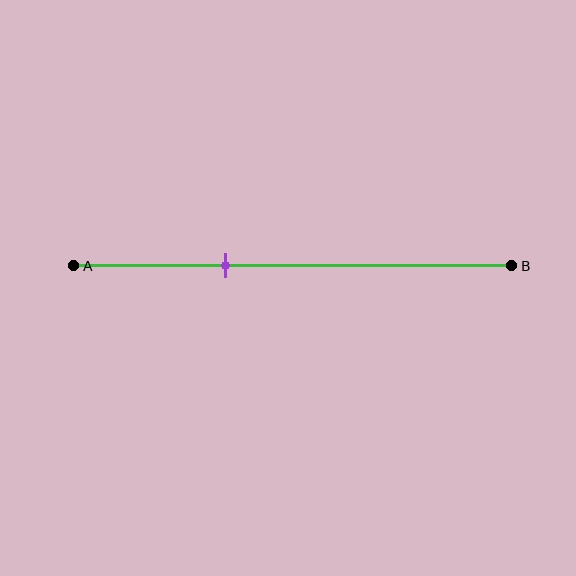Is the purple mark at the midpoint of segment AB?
No, the mark is at about 35% from A, not at the 50% midpoint.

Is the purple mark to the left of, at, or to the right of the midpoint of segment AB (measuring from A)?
The purple mark is to the left of the midpoint of segment AB.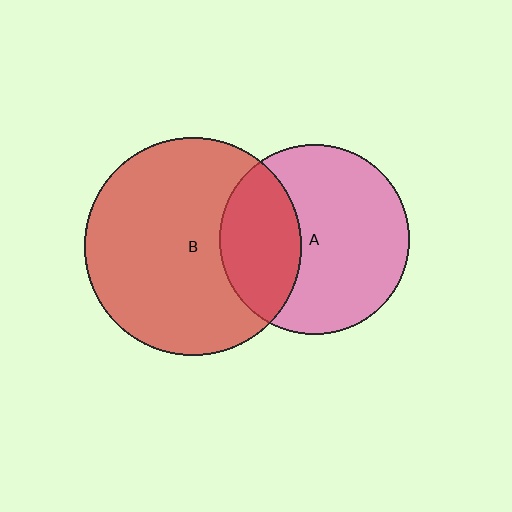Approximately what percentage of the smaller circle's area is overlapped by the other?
Approximately 35%.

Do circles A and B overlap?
Yes.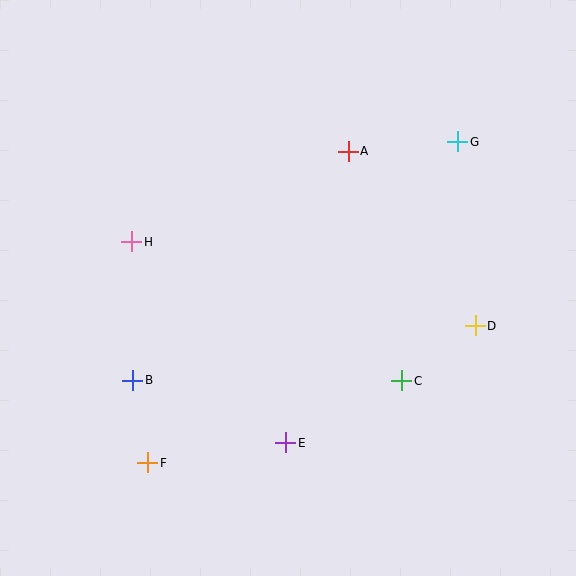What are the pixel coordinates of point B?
Point B is at (133, 380).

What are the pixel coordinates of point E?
Point E is at (286, 443).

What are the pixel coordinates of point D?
Point D is at (475, 326).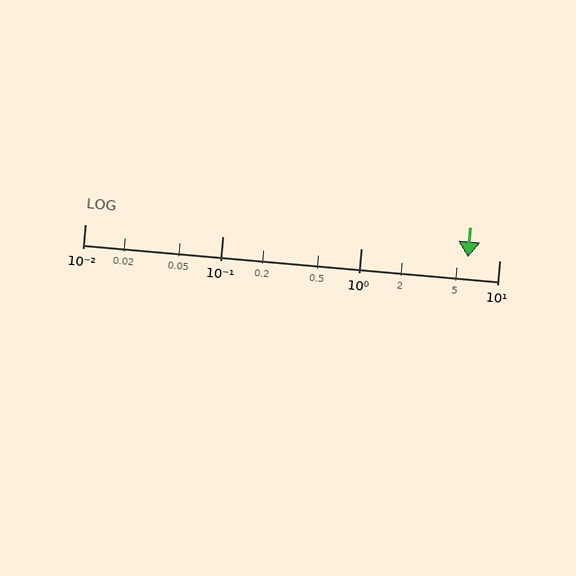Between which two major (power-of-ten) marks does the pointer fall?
The pointer is between 1 and 10.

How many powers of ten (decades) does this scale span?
The scale spans 3 decades, from 0.01 to 10.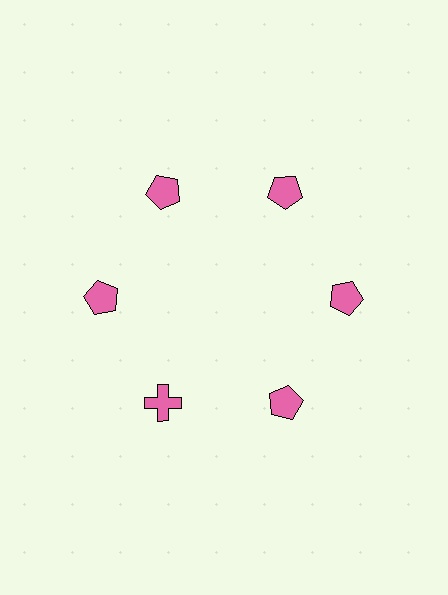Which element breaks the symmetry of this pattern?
The pink cross at roughly the 7 o'clock position breaks the symmetry. All other shapes are pink pentagons.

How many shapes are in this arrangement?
There are 6 shapes arranged in a ring pattern.